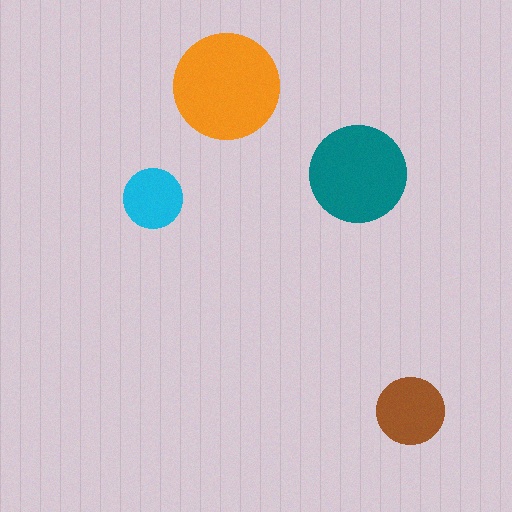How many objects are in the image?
There are 4 objects in the image.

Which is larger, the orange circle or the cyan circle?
The orange one.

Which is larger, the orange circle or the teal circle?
The orange one.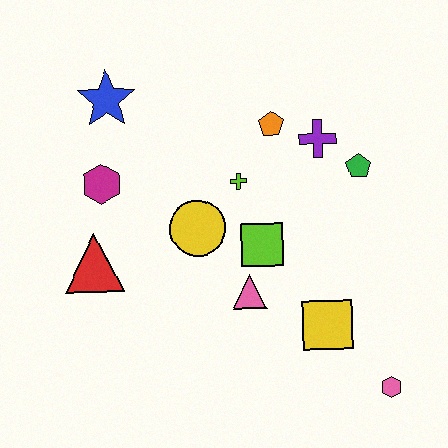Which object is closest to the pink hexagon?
The yellow square is closest to the pink hexagon.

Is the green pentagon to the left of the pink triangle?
No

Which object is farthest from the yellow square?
The blue star is farthest from the yellow square.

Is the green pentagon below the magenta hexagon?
No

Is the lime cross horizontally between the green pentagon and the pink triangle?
No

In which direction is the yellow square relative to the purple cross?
The yellow square is below the purple cross.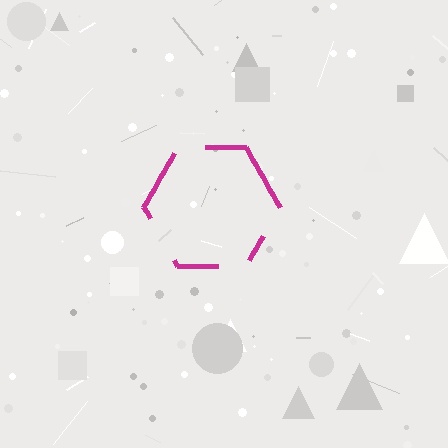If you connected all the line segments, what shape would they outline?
They would outline a hexagon.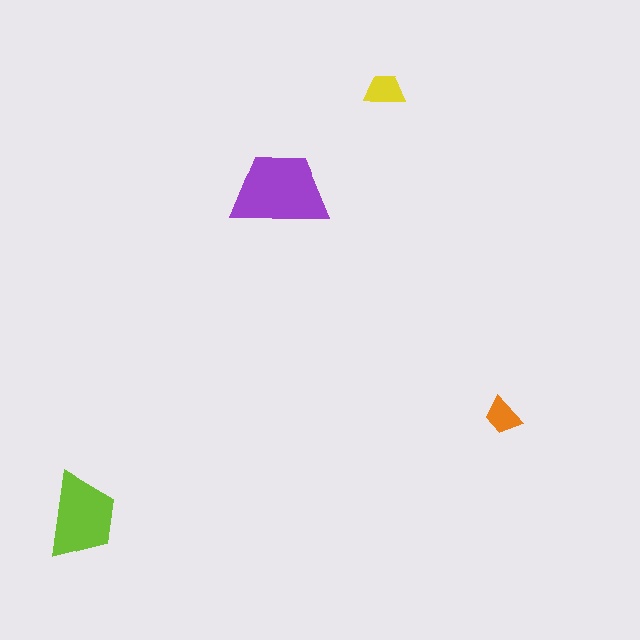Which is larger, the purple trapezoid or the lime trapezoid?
The purple one.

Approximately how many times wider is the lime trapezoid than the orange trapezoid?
About 2 times wider.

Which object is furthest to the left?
The lime trapezoid is leftmost.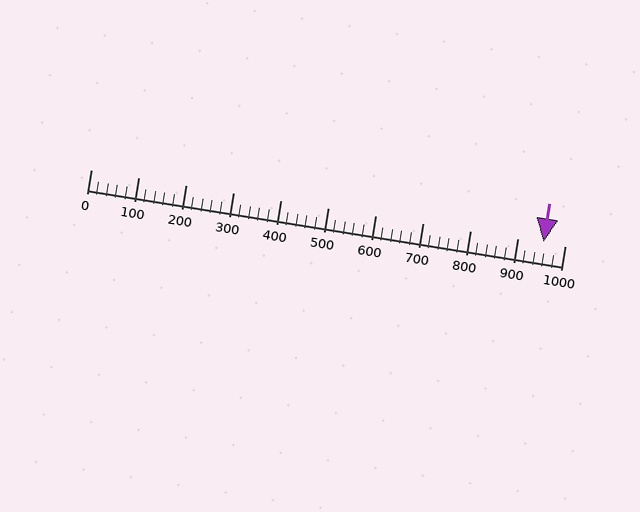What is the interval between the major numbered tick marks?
The major tick marks are spaced 100 units apart.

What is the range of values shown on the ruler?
The ruler shows values from 0 to 1000.